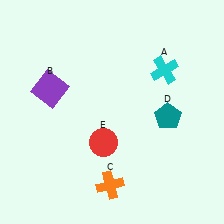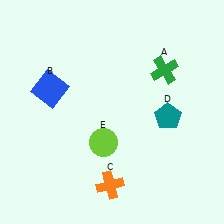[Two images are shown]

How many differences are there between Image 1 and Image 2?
There are 3 differences between the two images.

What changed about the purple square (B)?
In Image 1, B is purple. In Image 2, it changed to blue.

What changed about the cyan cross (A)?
In Image 1, A is cyan. In Image 2, it changed to green.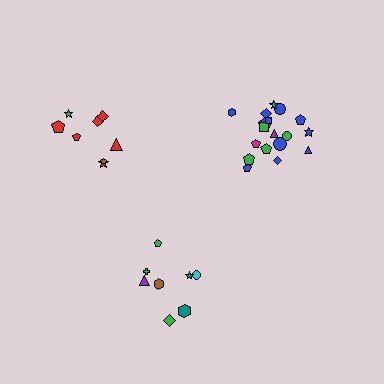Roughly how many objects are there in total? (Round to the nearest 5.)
Roughly 35 objects in total.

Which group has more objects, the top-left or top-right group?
The top-right group.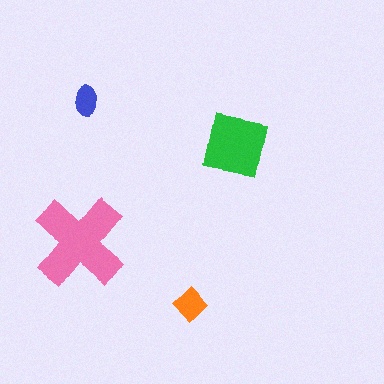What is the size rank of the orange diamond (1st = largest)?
3rd.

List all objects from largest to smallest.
The pink cross, the green square, the orange diamond, the blue ellipse.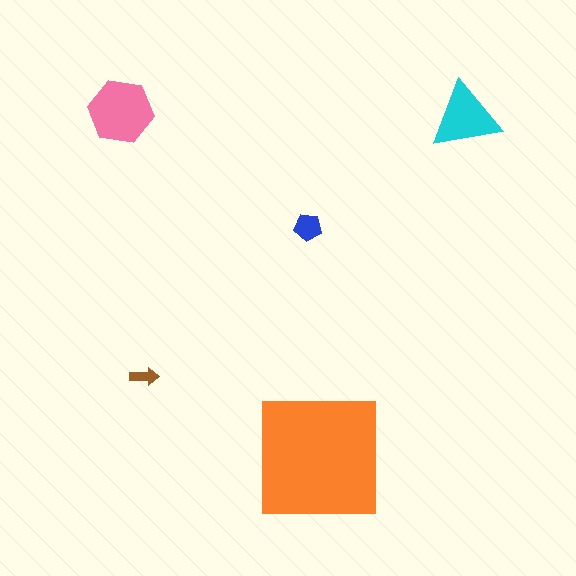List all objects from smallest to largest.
The brown arrow, the blue pentagon, the cyan triangle, the pink hexagon, the orange square.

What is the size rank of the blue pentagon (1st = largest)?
4th.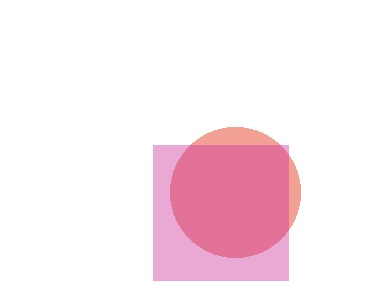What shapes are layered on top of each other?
The layered shapes are: a red circle, a magenta square.